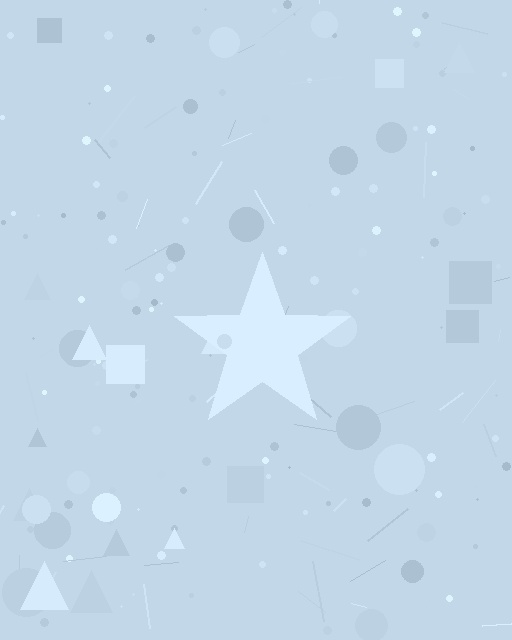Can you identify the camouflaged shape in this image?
The camouflaged shape is a star.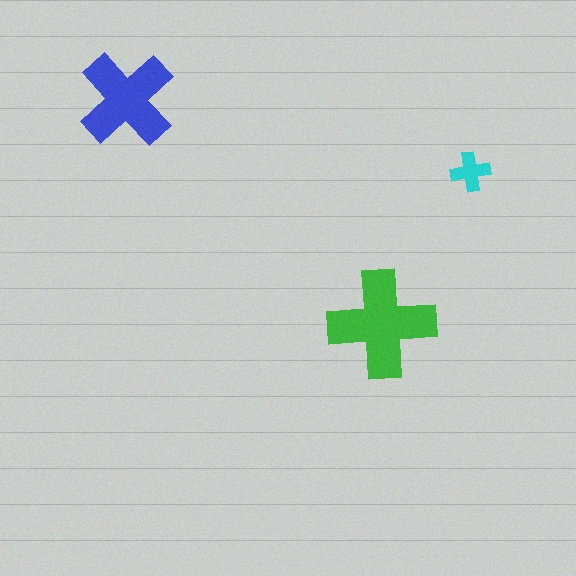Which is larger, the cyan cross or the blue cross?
The blue one.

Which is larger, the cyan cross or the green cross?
The green one.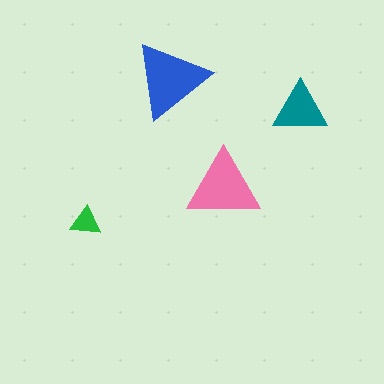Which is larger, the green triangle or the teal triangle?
The teal one.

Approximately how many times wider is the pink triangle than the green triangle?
About 2.5 times wider.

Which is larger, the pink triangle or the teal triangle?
The pink one.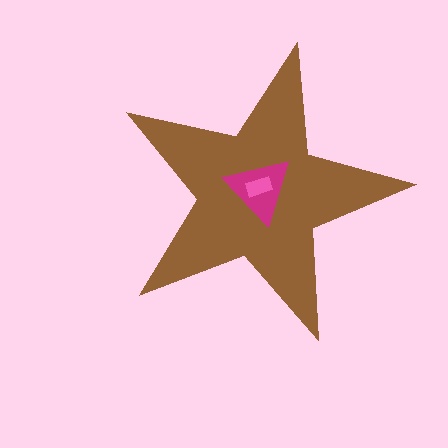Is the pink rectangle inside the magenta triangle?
Yes.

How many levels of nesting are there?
3.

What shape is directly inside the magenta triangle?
The pink rectangle.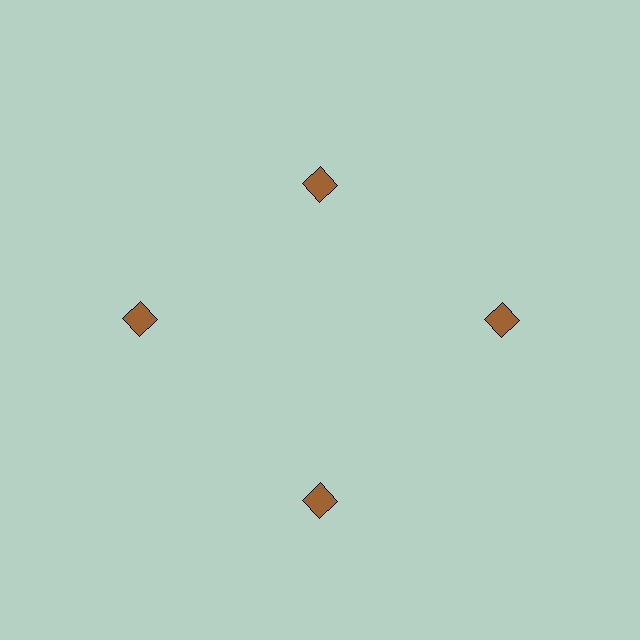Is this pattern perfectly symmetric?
No. The 4 brown diamonds are arranged in a ring, but one element near the 12 o'clock position is pulled inward toward the center, breaking the 4-fold rotational symmetry.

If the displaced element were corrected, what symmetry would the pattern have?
It would have 4-fold rotational symmetry — the pattern would map onto itself every 90 degrees.